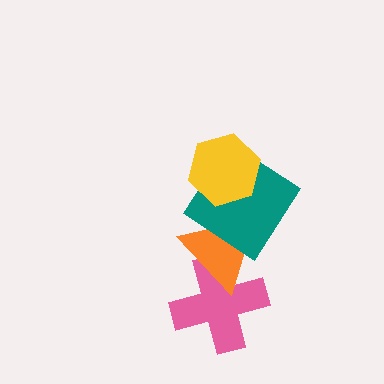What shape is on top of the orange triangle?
The teal diamond is on top of the orange triangle.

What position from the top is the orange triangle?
The orange triangle is 3rd from the top.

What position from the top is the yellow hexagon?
The yellow hexagon is 1st from the top.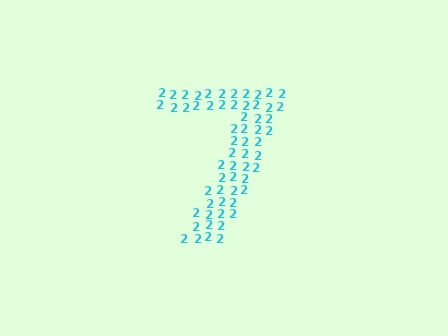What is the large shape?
The large shape is the digit 7.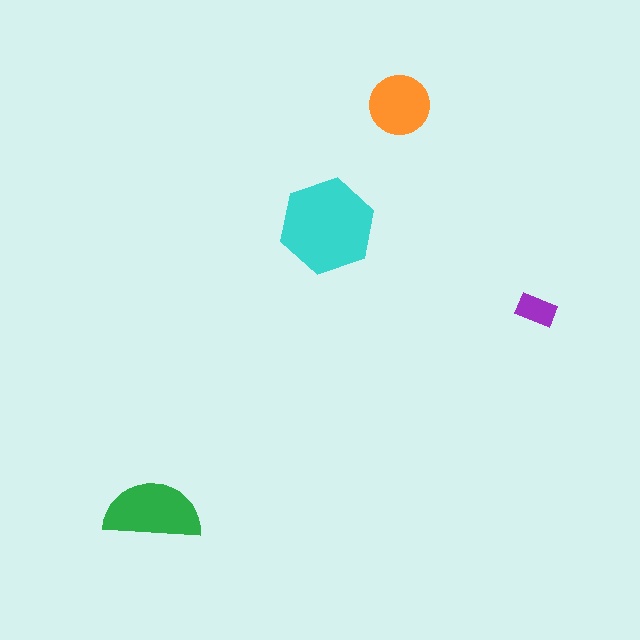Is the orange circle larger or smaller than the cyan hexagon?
Smaller.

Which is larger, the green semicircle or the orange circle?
The green semicircle.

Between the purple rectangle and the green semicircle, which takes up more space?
The green semicircle.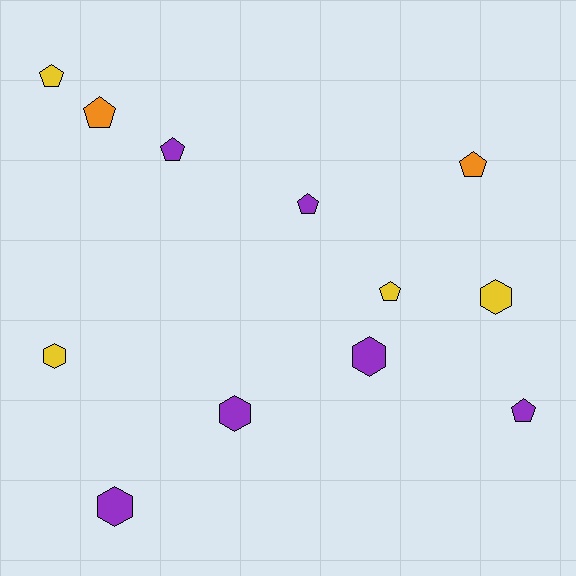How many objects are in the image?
There are 12 objects.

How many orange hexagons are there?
There are no orange hexagons.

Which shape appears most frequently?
Pentagon, with 7 objects.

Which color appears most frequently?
Purple, with 6 objects.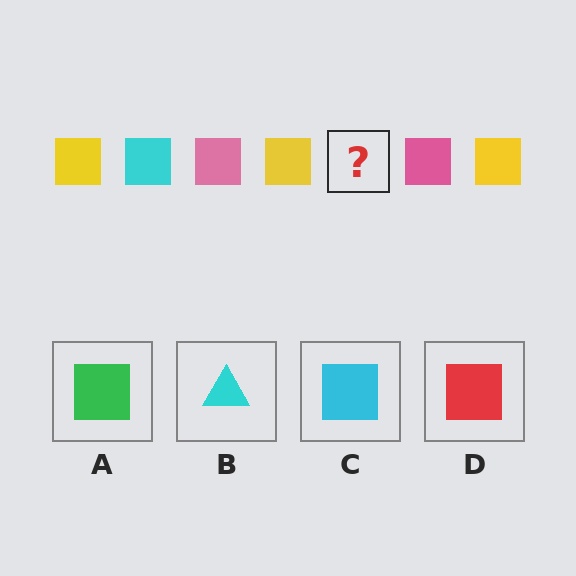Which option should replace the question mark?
Option C.